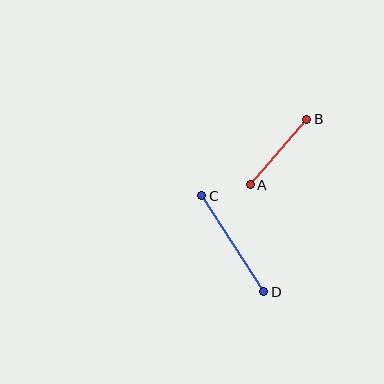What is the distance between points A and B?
The distance is approximately 86 pixels.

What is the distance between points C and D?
The distance is approximately 114 pixels.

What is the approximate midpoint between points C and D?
The midpoint is at approximately (233, 244) pixels.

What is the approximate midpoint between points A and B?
The midpoint is at approximately (279, 152) pixels.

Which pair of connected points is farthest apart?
Points C and D are farthest apart.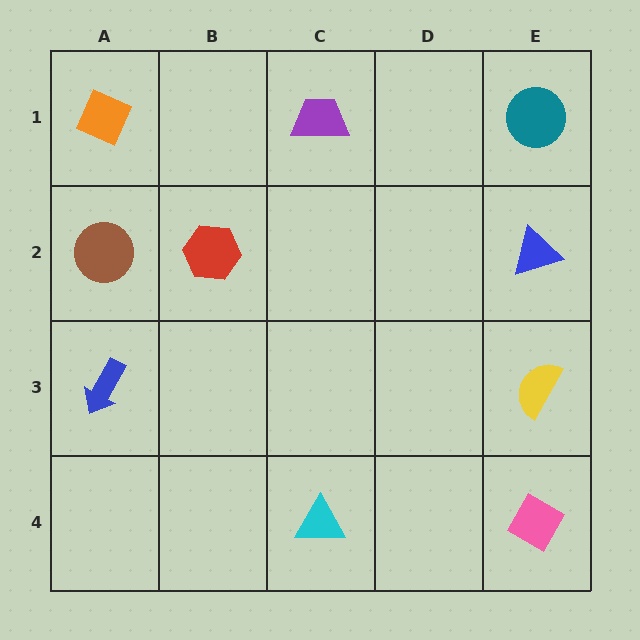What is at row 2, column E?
A blue triangle.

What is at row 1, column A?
An orange diamond.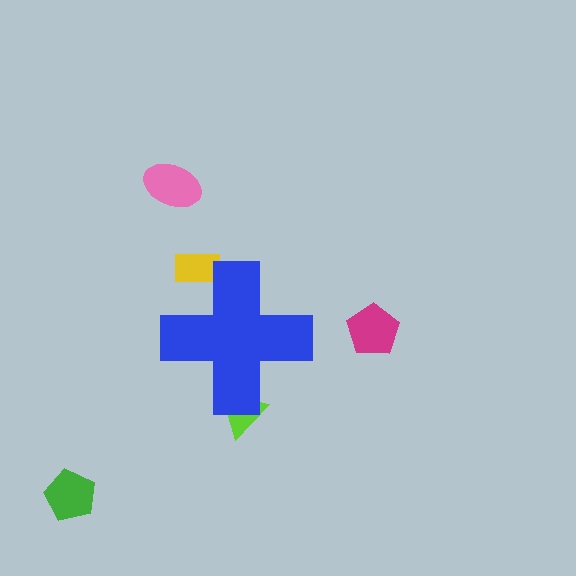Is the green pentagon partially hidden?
No, the green pentagon is fully visible.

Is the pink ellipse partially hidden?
No, the pink ellipse is fully visible.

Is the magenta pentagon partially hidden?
No, the magenta pentagon is fully visible.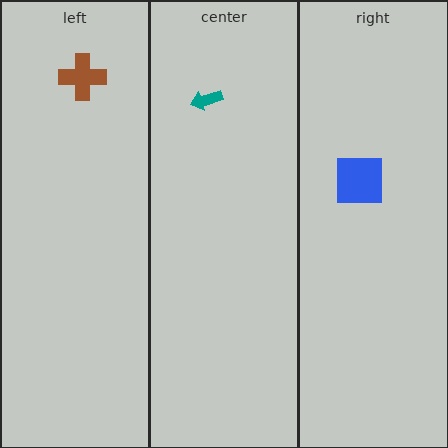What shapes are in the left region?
The brown cross.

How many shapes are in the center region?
1.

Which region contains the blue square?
The right region.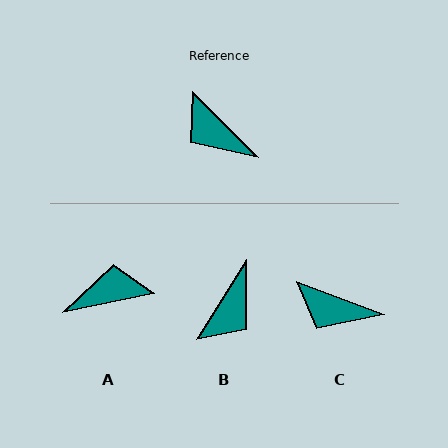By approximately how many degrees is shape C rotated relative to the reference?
Approximately 25 degrees counter-clockwise.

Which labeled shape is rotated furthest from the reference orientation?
A, about 123 degrees away.